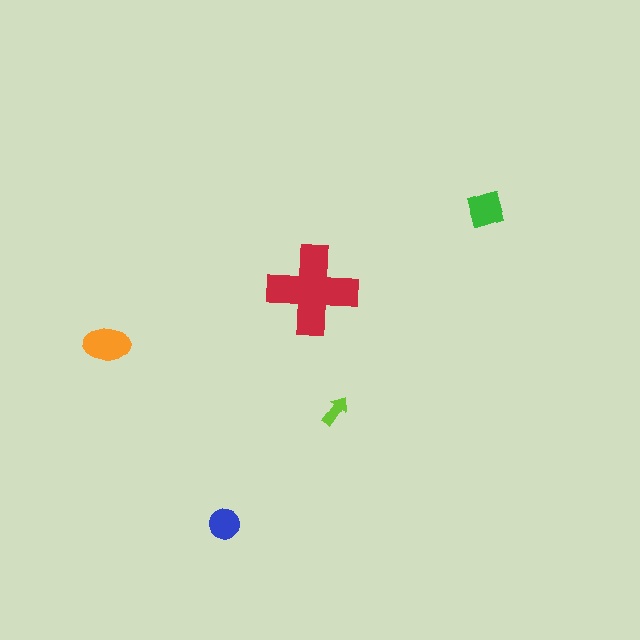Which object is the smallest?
The lime arrow.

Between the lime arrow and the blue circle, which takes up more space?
The blue circle.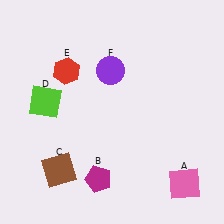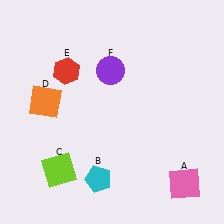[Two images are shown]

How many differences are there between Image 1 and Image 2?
There are 3 differences between the two images.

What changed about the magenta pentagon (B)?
In Image 1, B is magenta. In Image 2, it changed to cyan.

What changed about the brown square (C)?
In Image 1, C is brown. In Image 2, it changed to lime.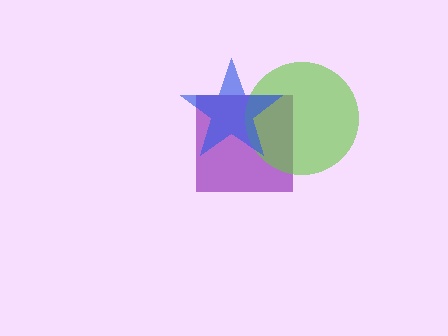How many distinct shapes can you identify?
There are 3 distinct shapes: a purple square, a lime circle, a blue star.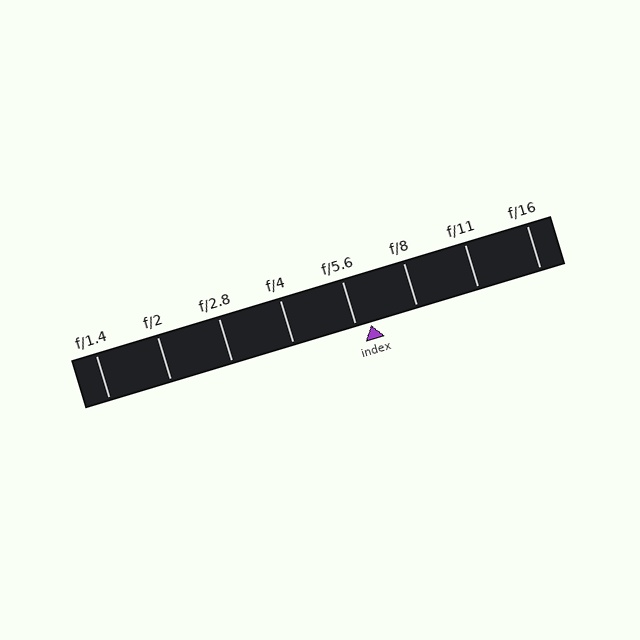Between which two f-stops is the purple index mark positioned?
The index mark is between f/5.6 and f/8.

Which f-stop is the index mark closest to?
The index mark is closest to f/5.6.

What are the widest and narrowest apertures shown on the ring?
The widest aperture shown is f/1.4 and the narrowest is f/16.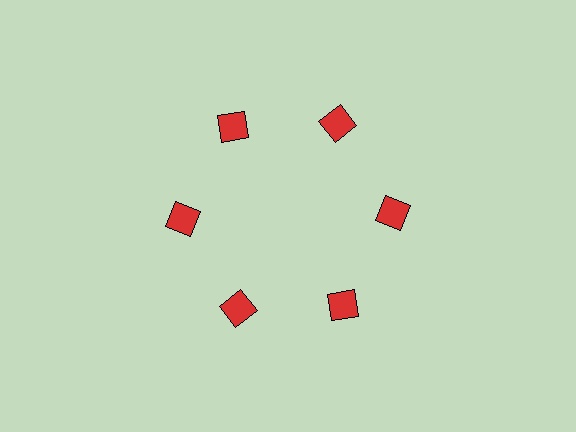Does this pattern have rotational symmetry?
Yes, this pattern has 6-fold rotational symmetry. It looks the same after rotating 60 degrees around the center.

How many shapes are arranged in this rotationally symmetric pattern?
There are 6 shapes, arranged in 6 groups of 1.